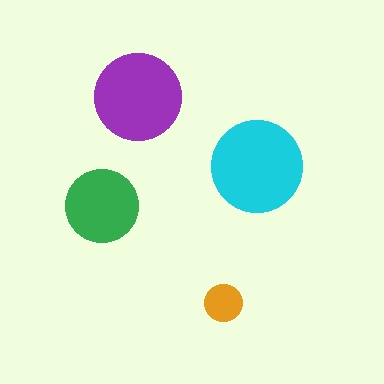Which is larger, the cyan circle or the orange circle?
The cyan one.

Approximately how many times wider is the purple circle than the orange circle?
About 2.5 times wider.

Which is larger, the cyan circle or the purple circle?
The cyan one.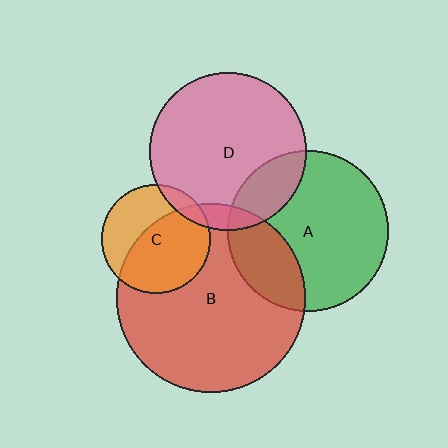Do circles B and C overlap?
Yes.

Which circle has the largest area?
Circle B (red).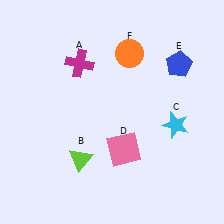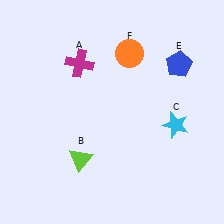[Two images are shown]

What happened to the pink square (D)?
The pink square (D) was removed in Image 2. It was in the bottom-right area of Image 1.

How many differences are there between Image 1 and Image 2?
There is 1 difference between the two images.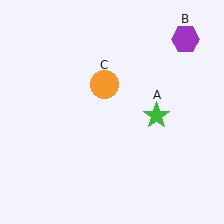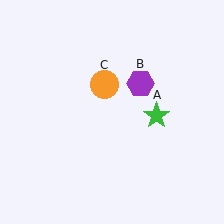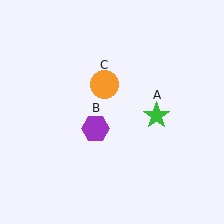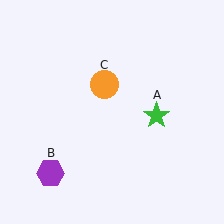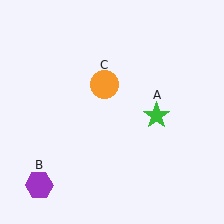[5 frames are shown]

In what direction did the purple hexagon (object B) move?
The purple hexagon (object B) moved down and to the left.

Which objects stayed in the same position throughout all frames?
Green star (object A) and orange circle (object C) remained stationary.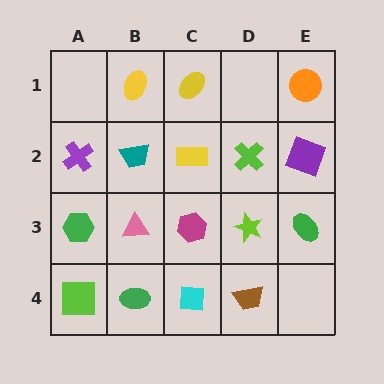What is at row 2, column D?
A lime cross.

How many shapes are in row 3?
5 shapes.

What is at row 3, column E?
A green ellipse.